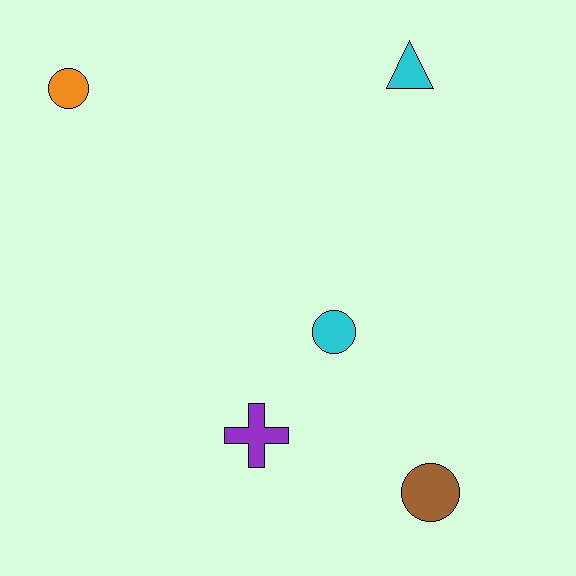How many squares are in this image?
There are no squares.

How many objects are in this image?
There are 5 objects.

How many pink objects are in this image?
There are no pink objects.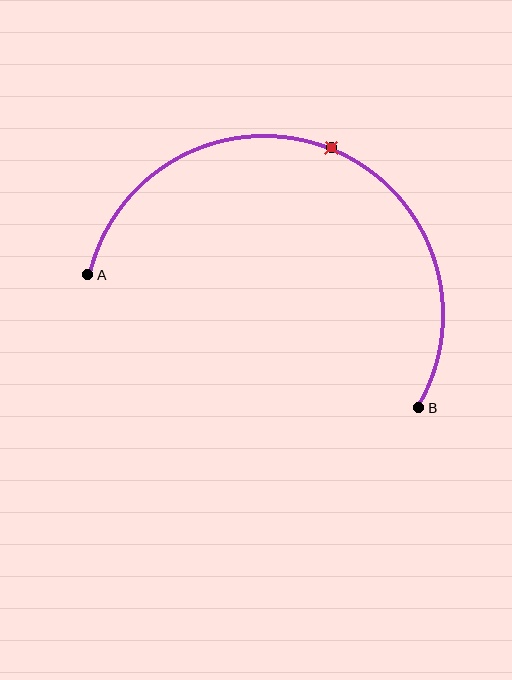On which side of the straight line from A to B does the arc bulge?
The arc bulges above the straight line connecting A and B.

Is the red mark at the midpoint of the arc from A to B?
Yes. The red mark lies on the arc at equal arc-length from both A and B — it is the arc midpoint.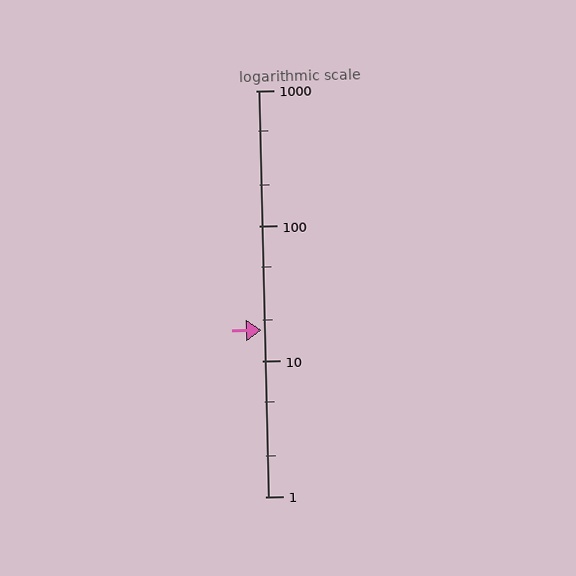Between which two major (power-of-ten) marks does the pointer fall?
The pointer is between 10 and 100.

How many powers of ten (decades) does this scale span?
The scale spans 3 decades, from 1 to 1000.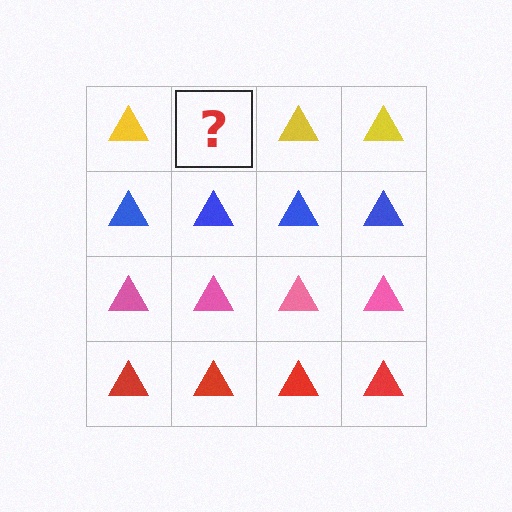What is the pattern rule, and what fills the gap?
The rule is that each row has a consistent color. The gap should be filled with a yellow triangle.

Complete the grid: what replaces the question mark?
The question mark should be replaced with a yellow triangle.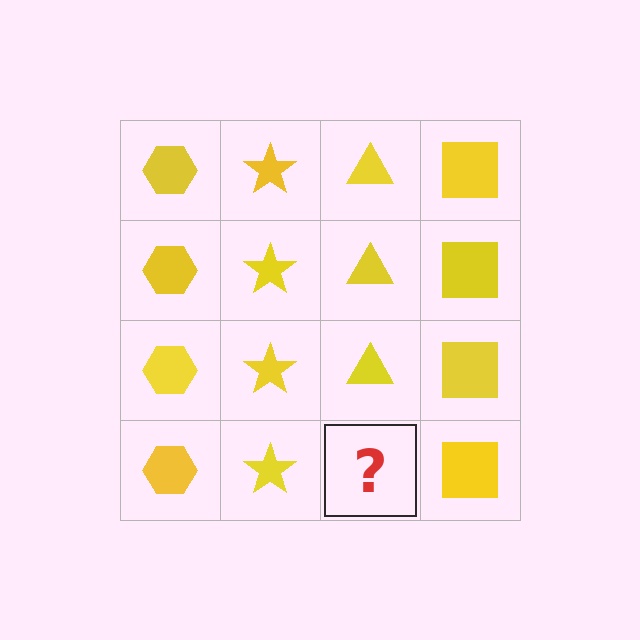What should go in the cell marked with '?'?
The missing cell should contain a yellow triangle.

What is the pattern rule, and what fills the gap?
The rule is that each column has a consistent shape. The gap should be filled with a yellow triangle.